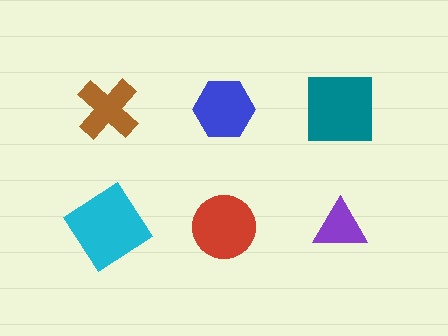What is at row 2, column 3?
A purple triangle.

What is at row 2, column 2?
A red circle.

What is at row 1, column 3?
A teal square.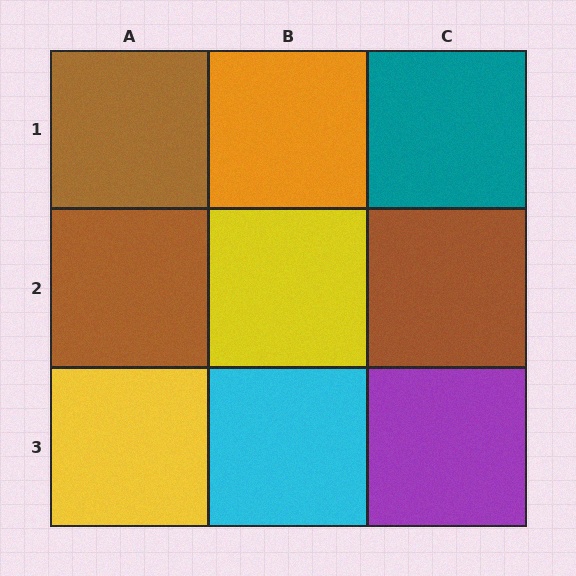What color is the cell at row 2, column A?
Brown.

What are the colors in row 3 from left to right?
Yellow, cyan, purple.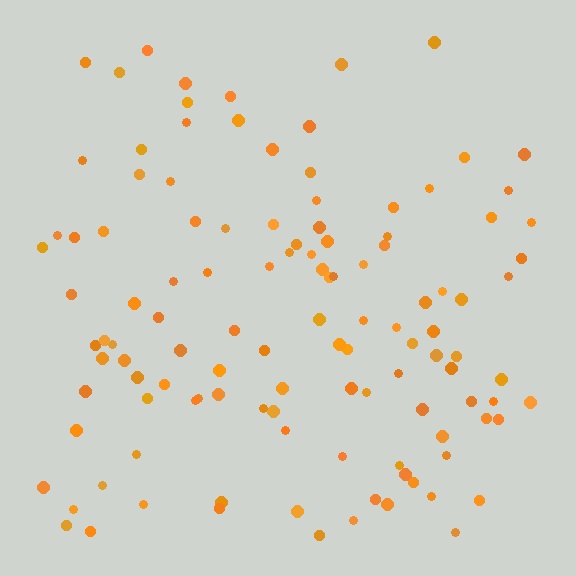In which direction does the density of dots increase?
From top to bottom, with the bottom side densest.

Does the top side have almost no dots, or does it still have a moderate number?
Still a moderate number, just noticeably fewer than the bottom.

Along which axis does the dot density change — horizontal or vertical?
Vertical.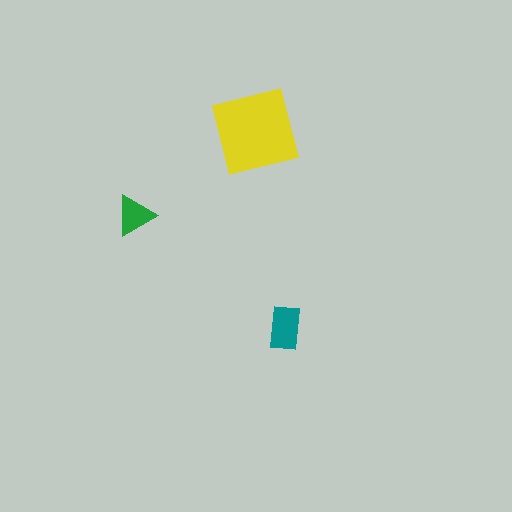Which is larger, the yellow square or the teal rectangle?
The yellow square.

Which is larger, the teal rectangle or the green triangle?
The teal rectangle.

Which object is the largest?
The yellow square.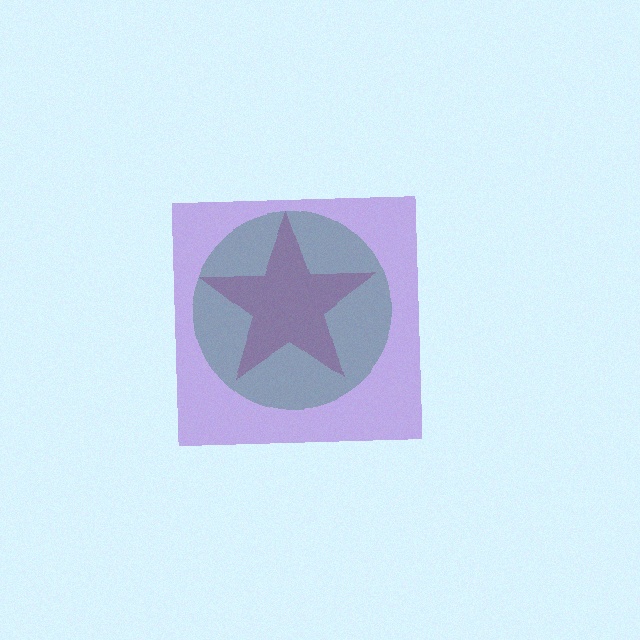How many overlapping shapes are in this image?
There are 3 overlapping shapes in the image.